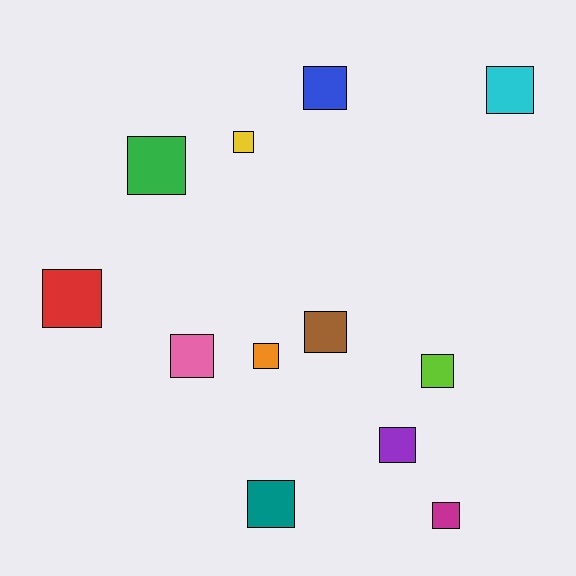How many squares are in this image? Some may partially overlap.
There are 12 squares.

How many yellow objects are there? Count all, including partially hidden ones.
There is 1 yellow object.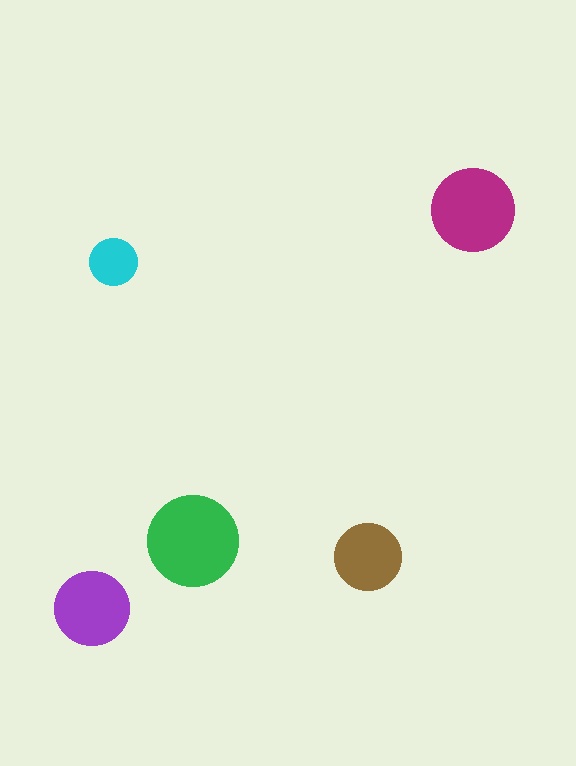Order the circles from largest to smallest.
the green one, the magenta one, the purple one, the brown one, the cyan one.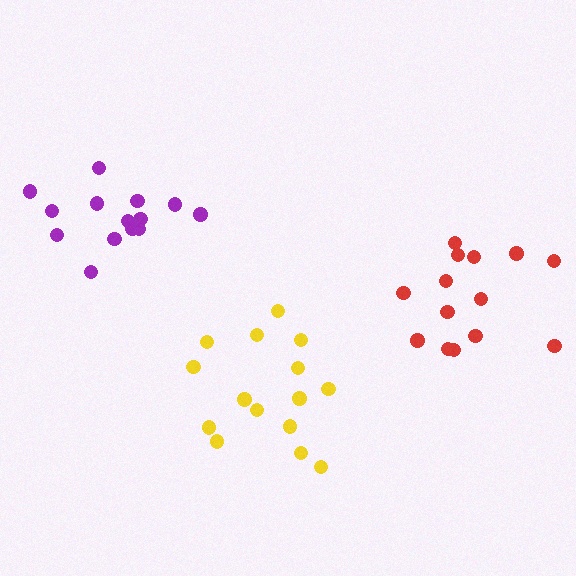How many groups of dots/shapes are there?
There are 3 groups.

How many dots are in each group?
Group 1: 14 dots, Group 2: 15 dots, Group 3: 14 dots (43 total).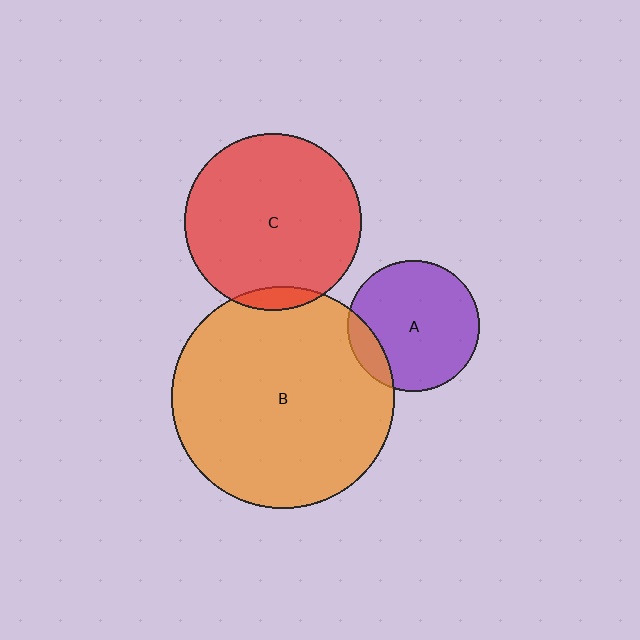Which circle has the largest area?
Circle B (orange).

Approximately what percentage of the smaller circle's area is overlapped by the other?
Approximately 5%.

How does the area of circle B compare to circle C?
Approximately 1.6 times.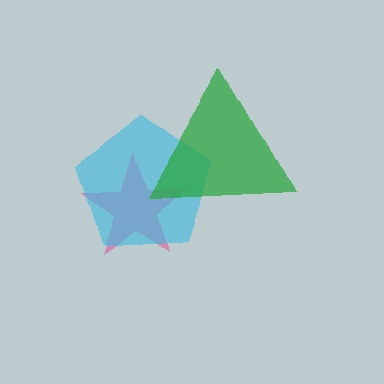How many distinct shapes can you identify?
There are 3 distinct shapes: a pink star, a cyan pentagon, a green triangle.